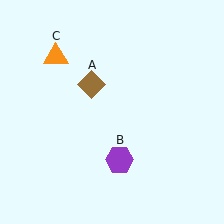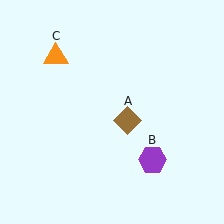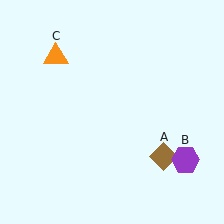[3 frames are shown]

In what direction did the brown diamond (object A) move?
The brown diamond (object A) moved down and to the right.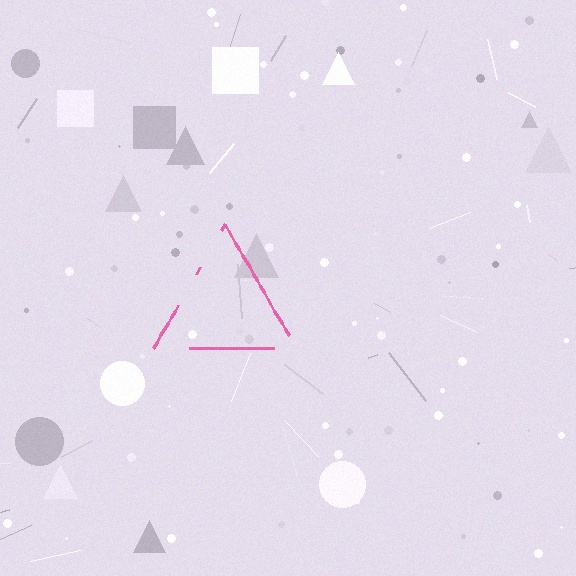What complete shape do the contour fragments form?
The contour fragments form a triangle.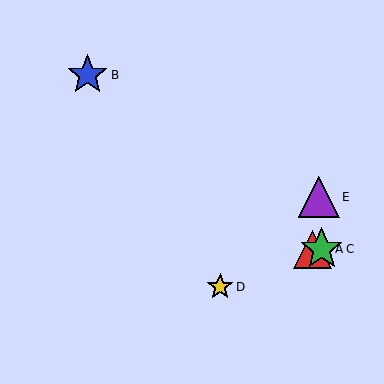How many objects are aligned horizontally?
2 objects (A, C) are aligned horizontally.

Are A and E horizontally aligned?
No, A is at y≈249 and E is at y≈197.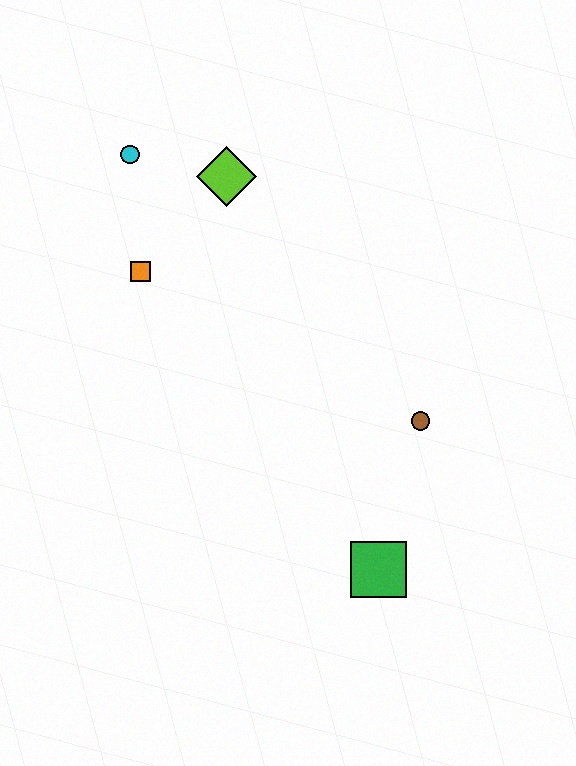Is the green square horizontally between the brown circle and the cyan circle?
Yes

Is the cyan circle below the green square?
No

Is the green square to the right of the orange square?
Yes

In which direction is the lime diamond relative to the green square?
The lime diamond is above the green square.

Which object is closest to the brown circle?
The green square is closest to the brown circle.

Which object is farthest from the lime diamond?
The green square is farthest from the lime diamond.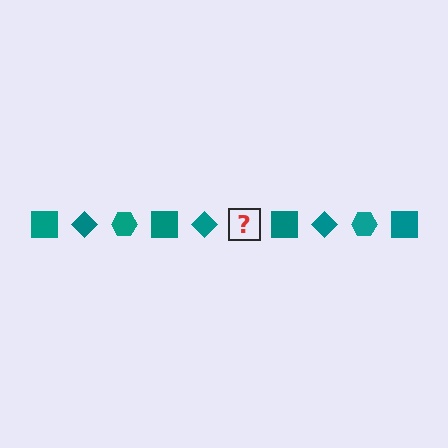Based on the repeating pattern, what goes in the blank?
The blank should be a teal hexagon.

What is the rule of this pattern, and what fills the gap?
The rule is that the pattern cycles through square, diamond, hexagon shapes in teal. The gap should be filled with a teal hexagon.